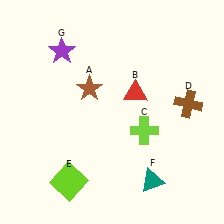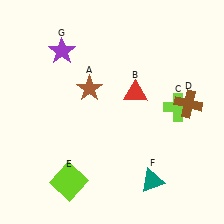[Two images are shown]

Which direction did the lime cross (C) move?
The lime cross (C) moved right.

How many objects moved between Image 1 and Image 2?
1 object moved between the two images.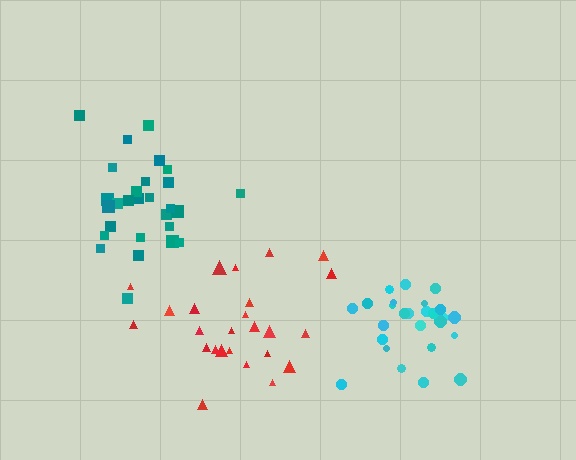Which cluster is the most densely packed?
Cyan.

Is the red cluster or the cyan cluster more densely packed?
Cyan.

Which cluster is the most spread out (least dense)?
Red.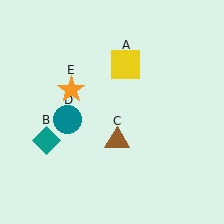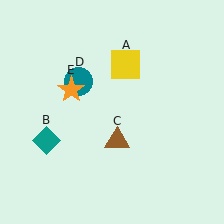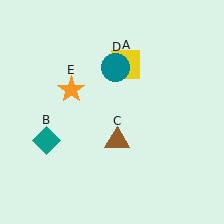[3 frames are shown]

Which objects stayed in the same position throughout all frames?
Yellow square (object A) and teal diamond (object B) and brown triangle (object C) and orange star (object E) remained stationary.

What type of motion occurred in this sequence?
The teal circle (object D) rotated clockwise around the center of the scene.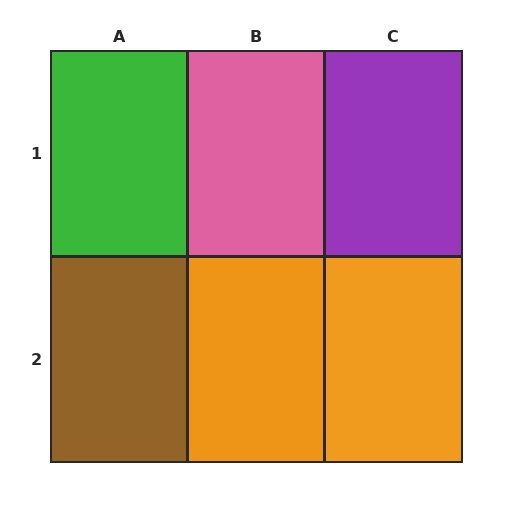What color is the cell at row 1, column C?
Purple.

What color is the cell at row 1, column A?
Green.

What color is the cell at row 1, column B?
Pink.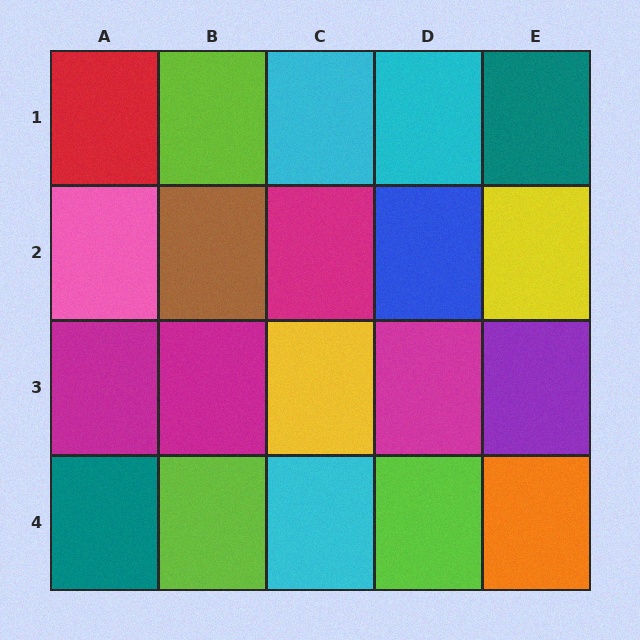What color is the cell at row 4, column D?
Lime.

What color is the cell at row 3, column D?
Magenta.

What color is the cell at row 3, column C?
Yellow.